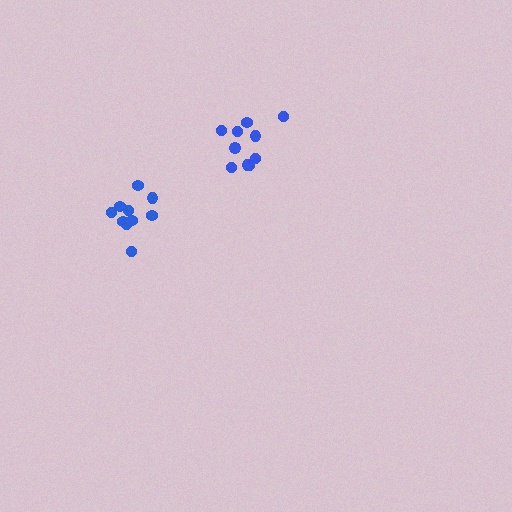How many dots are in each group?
Group 1: 10 dots, Group 2: 10 dots (20 total).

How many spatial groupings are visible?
There are 2 spatial groupings.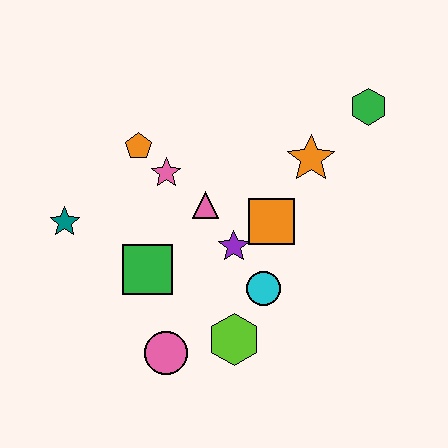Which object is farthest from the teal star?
The green hexagon is farthest from the teal star.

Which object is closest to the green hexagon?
The orange star is closest to the green hexagon.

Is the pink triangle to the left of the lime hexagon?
Yes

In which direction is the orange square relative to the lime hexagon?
The orange square is above the lime hexagon.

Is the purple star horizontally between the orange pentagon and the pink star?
No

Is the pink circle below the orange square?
Yes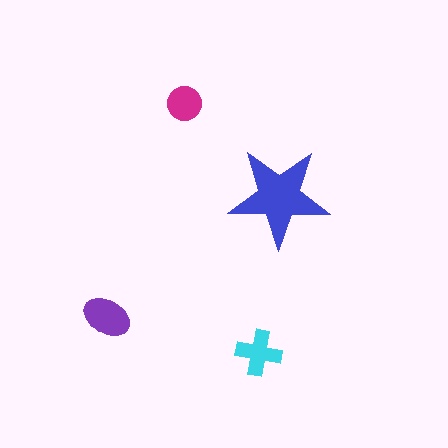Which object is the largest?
The blue star.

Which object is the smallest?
The magenta circle.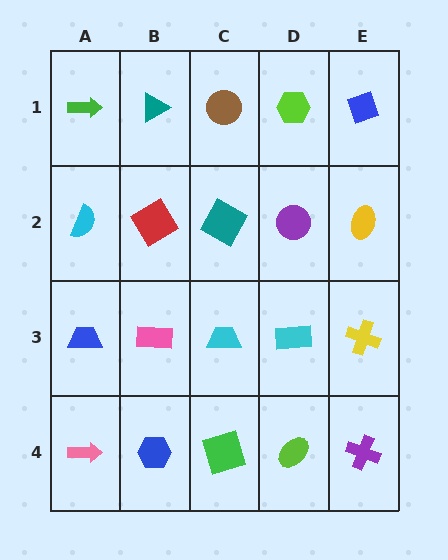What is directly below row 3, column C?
A green square.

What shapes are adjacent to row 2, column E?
A blue diamond (row 1, column E), a yellow cross (row 3, column E), a purple circle (row 2, column D).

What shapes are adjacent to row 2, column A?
A green arrow (row 1, column A), a blue trapezoid (row 3, column A), a red diamond (row 2, column B).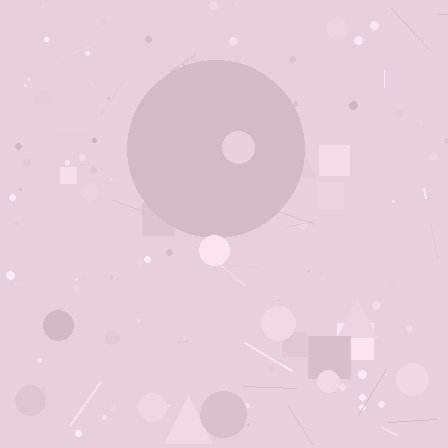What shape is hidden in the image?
A circle is hidden in the image.